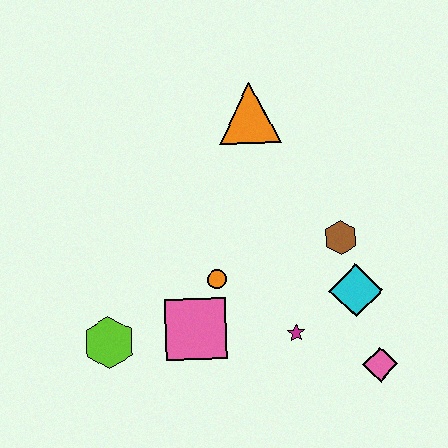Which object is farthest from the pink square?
The orange triangle is farthest from the pink square.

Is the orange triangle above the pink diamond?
Yes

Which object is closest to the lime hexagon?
The pink square is closest to the lime hexagon.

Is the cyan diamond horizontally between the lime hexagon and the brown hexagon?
No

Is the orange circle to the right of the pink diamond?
No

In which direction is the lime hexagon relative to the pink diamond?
The lime hexagon is to the left of the pink diamond.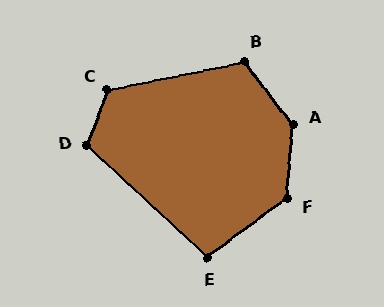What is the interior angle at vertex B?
Approximately 116 degrees (obtuse).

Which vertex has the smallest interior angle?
E, at approximately 100 degrees.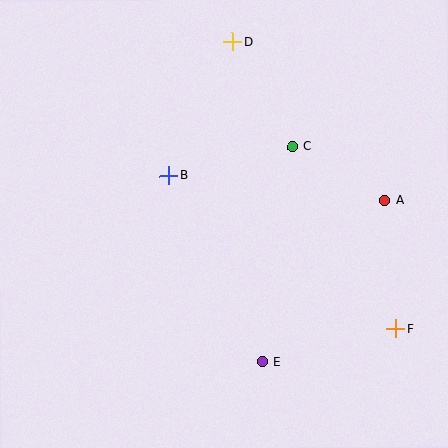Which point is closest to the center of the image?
Point B at (168, 176) is closest to the center.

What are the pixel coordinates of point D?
Point D is at (232, 42).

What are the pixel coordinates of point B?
Point B is at (168, 176).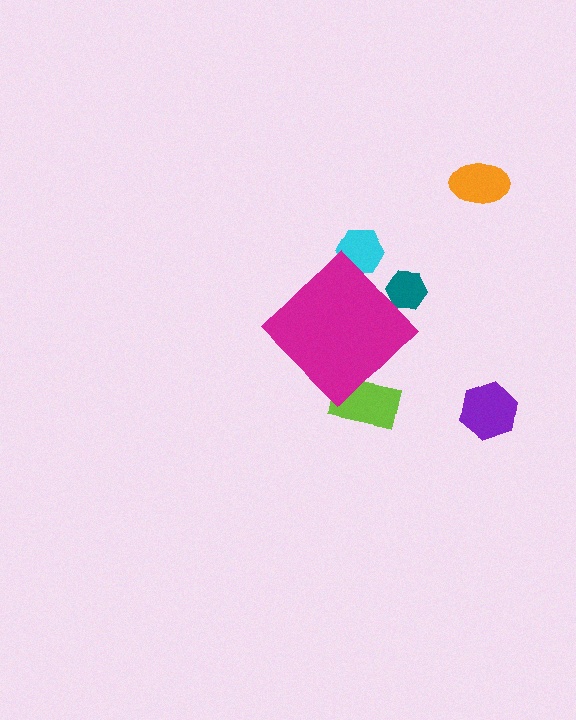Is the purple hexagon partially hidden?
No, the purple hexagon is fully visible.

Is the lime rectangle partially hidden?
Yes, the lime rectangle is partially hidden behind the magenta diamond.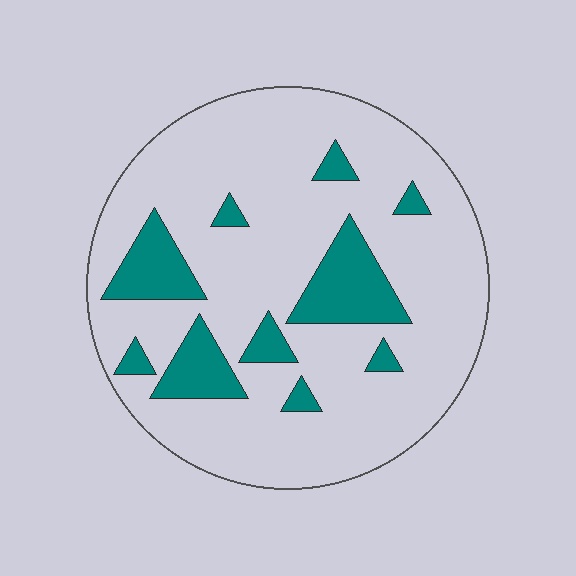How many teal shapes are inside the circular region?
10.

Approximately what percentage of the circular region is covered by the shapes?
Approximately 20%.